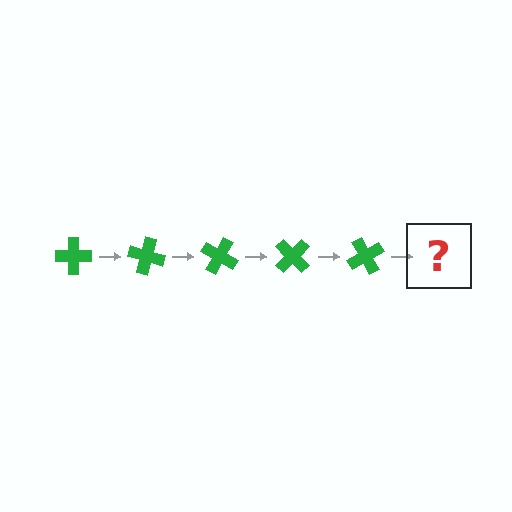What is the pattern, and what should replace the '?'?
The pattern is that the cross rotates 15 degrees each step. The '?' should be a green cross rotated 75 degrees.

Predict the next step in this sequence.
The next step is a green cross rotated 75 degrees.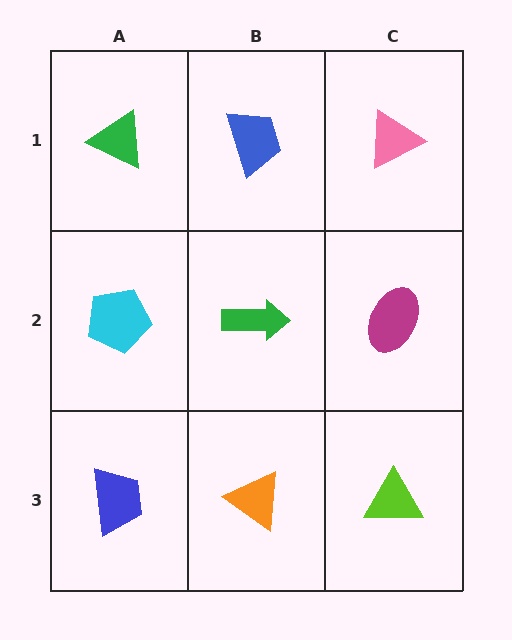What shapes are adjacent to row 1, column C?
A magenta ellipse (row 2, column C), a blue trapezoid (row 1, column B).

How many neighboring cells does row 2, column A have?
3.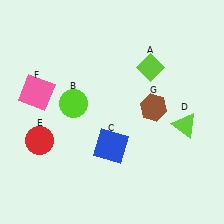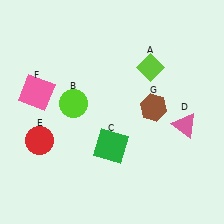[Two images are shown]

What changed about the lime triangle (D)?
In Image 1, D is lime. In Image 2, it changed to pink.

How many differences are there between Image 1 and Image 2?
There are 2 differences between the two images.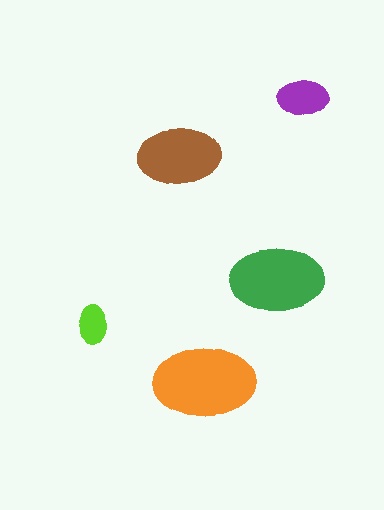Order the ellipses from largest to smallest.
the orange one, the green one, the brown one, the purple one, the lime one.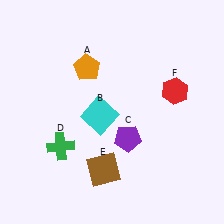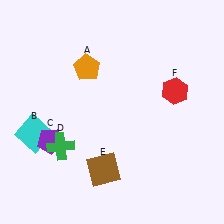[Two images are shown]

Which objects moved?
The objects that moved are: the cyan square (B), the purple pentagon (C).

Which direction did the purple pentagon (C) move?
The purple pentagon (C) moved left.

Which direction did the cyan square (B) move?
The cyan square (B) moved left.